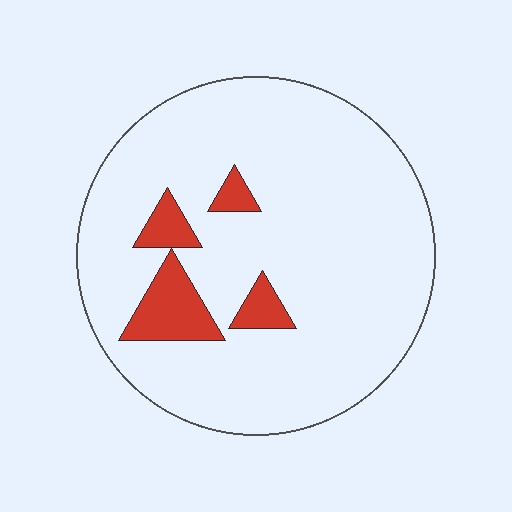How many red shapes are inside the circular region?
4.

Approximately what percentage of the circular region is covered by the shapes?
Approximately 10%.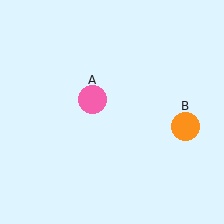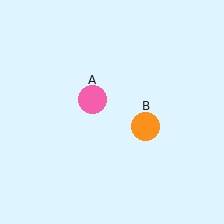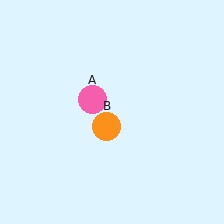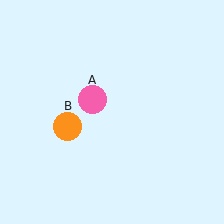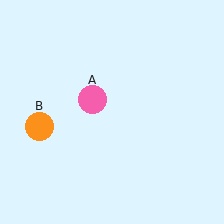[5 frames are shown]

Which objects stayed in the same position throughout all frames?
Pink circle (object A) remained stationary.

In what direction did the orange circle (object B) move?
The orange circle (object B) moved left.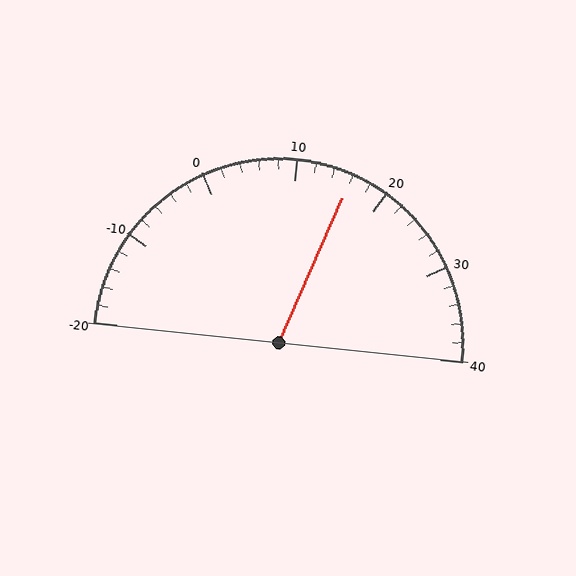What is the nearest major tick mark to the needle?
The nearest major tick mark is 20.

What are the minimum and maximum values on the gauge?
The gauge ranges from -20 to 40.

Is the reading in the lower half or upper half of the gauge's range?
The reading is in the upper half of the range (-20 to 40).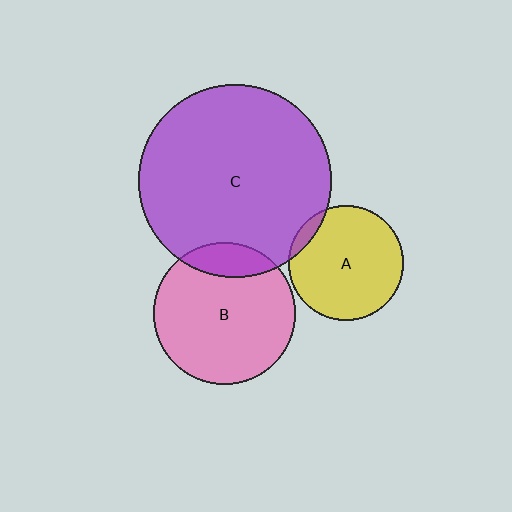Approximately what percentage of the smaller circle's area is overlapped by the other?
Approximately 15%.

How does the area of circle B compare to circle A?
Approximately 1.5 times.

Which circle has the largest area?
Circle C (purple).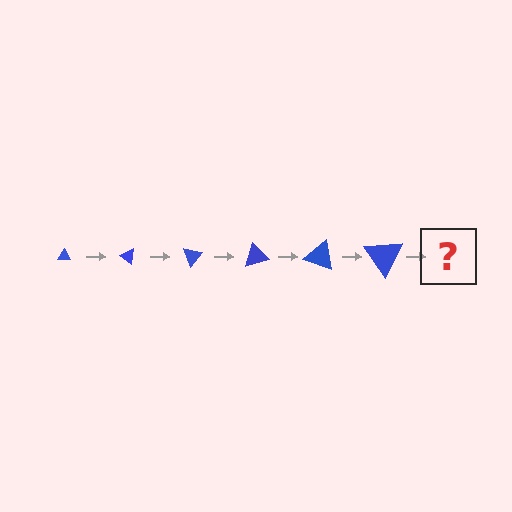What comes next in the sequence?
The next element should be a triangle, larger than the previous one and rotated 210 degrees from the start.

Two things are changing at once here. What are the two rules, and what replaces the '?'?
The two rules are that the triangle grows larger each step and it rotates 35 degrees each step. The '?' should be a triangle, larger than the previous one and rotated 210 degrees from the start.